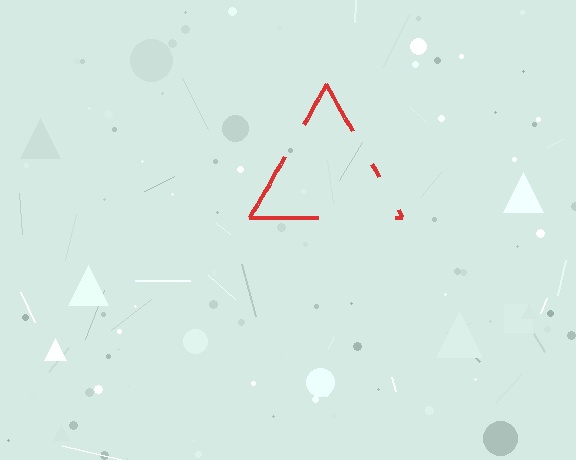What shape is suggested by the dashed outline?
The dashed outline suggests a triangle.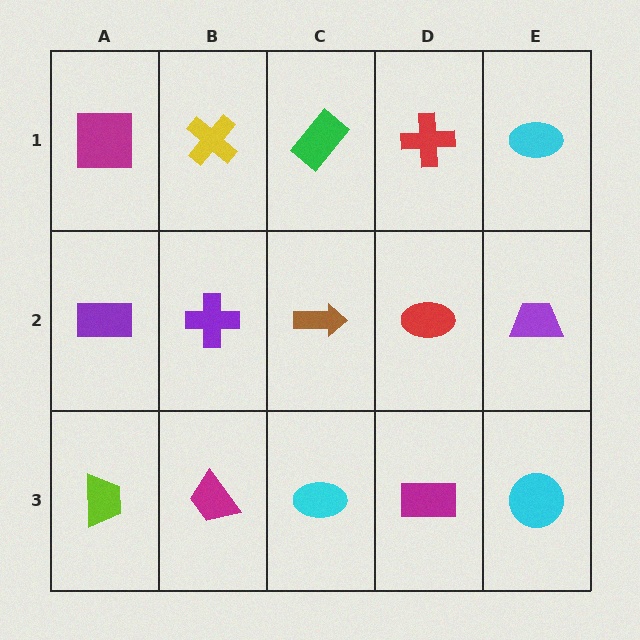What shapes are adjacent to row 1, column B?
A purple cross (row 2, column B), a magenta square (row 1, column A), a green rectangle (row 1, column C).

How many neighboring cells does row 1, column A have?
2.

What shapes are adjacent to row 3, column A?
A purple rectangle (row 2, column A), a magenta trapezoid (row 3, column B).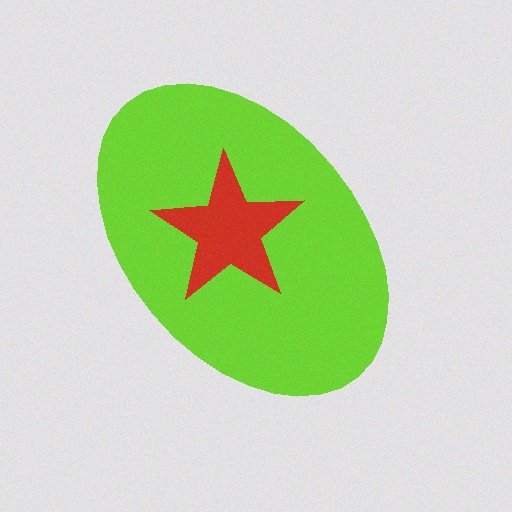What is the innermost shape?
The red star.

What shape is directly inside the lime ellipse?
The red star.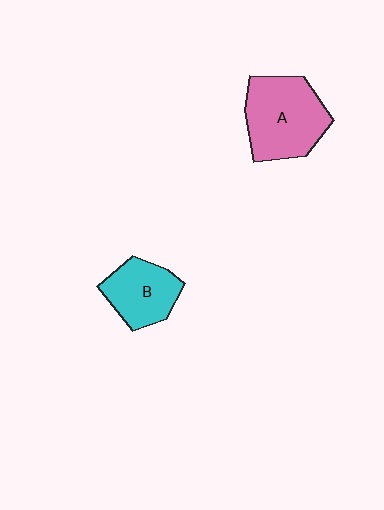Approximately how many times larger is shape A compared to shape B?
Approximately 1.5 times.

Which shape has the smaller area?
Shape B (cyan).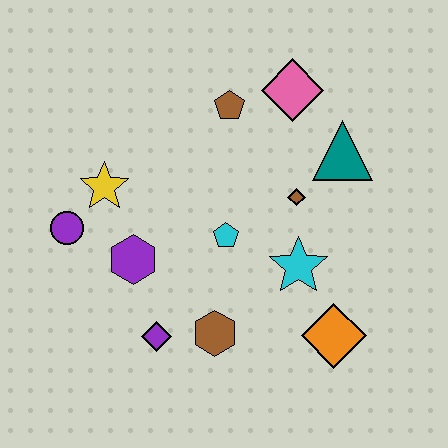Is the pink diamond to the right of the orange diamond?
No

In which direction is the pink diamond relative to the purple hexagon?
The pink diamond is above the purple hexagon.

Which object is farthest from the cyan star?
The purple circle is farthest from the cyan star.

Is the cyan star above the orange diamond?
Yes